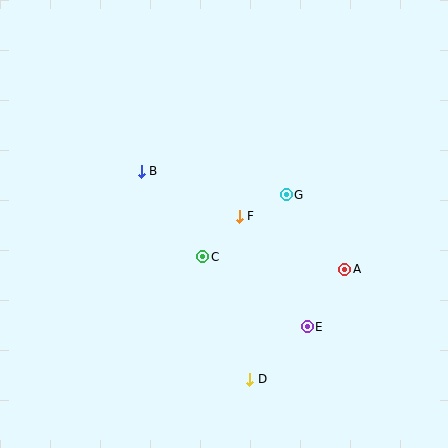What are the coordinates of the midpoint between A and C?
The midpoint between A and C is at (274, 263).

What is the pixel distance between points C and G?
The distance between C and G is 104 pixels.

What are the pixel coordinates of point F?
Point F is at (239, 216).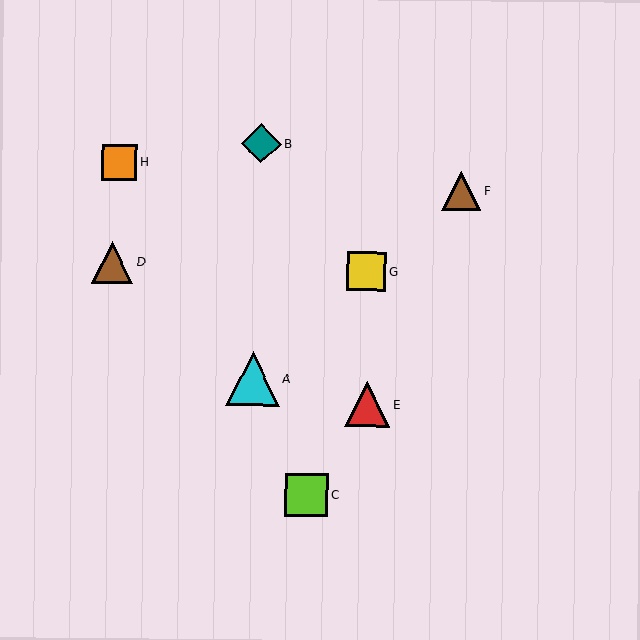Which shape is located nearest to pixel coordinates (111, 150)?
The orange square (labeled H) at (119, 163) is nearest to that location.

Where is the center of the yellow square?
The center of the yellow square is at (367, 271).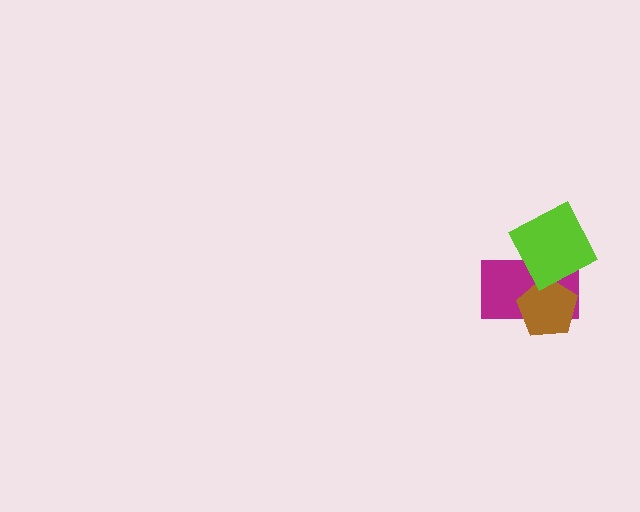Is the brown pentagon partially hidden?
Yes, it is partially covered by another shape.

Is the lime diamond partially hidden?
No, no other shape covers it.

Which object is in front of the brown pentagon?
The lime diamond is in front of the brown pentagon.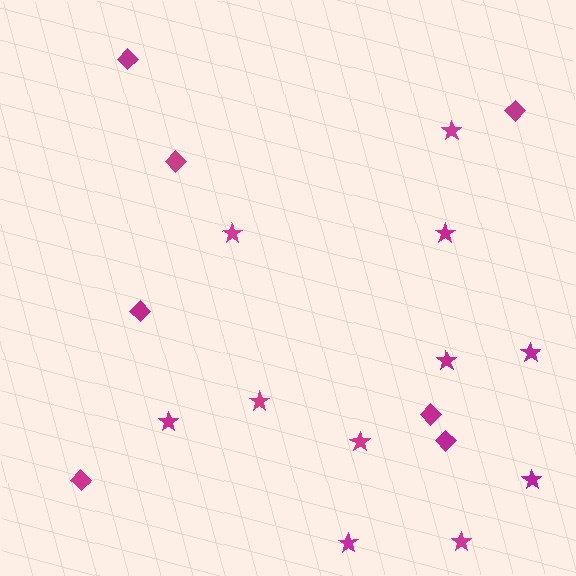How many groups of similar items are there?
There are 2 groups: one group of diamonds (7) and one group of stars (11).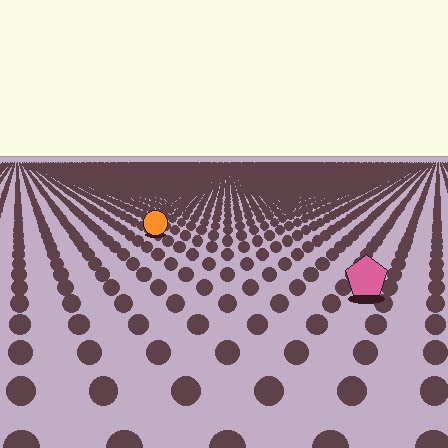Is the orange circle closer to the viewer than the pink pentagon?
No. The pink pentagon is closer — you can tell from the texture gradient: the ground texture is coarser near it.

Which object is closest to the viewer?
The pink pentagon is closest. The texture marks near it are larger and more spread out.